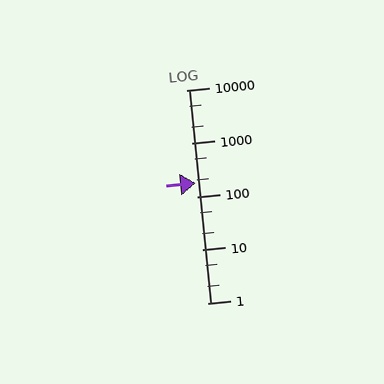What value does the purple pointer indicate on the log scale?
The pointer indicates approximately 180.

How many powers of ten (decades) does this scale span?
The scale spans 4 decades, from 1 to 10000.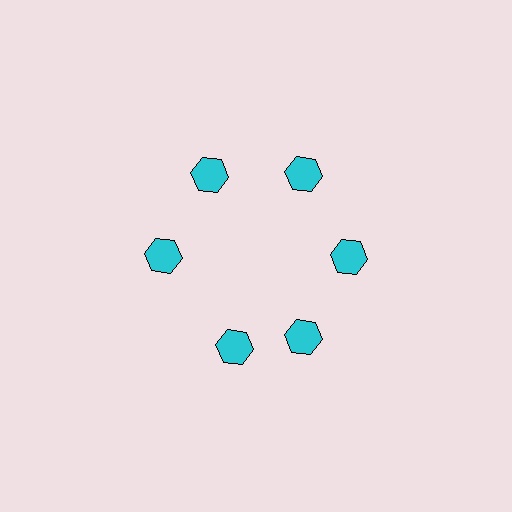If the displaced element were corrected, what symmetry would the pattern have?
It would have 6-fold rotational symmetry — the pattern would map onto itself every 60 degrees.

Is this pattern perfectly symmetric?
No. The 6 cyan hexagons are arranged in a ring, but one element near the 7 o'clock position is rotated out of alignment along the ring, breaking the 6-fold rotational symmetry.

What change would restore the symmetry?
The symmetry would be restored by rotating it back into even spacing with its neighbors so that all 6 hexagons sit at equal angles and equal distance from the center.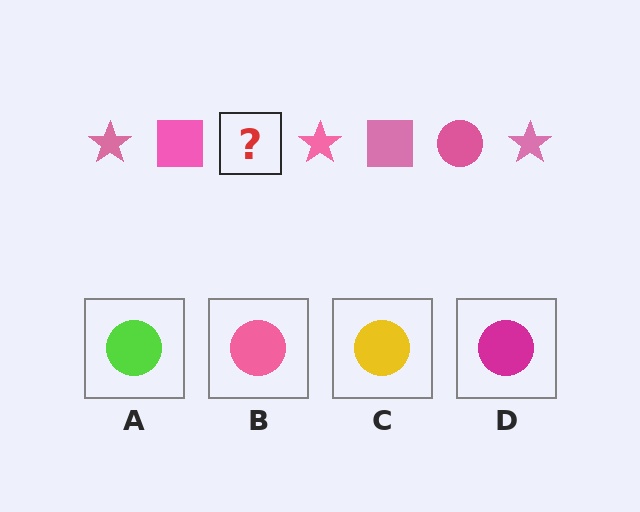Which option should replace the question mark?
Option B.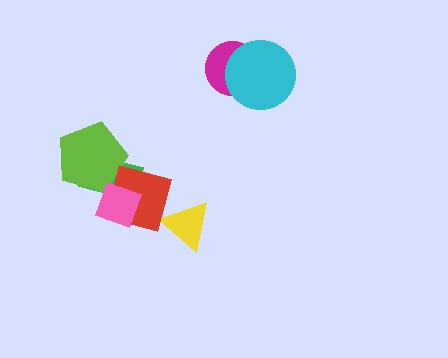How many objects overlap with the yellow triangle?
1 object overlaps with the yellow triangle.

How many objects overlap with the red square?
4 objects overlap with the red square.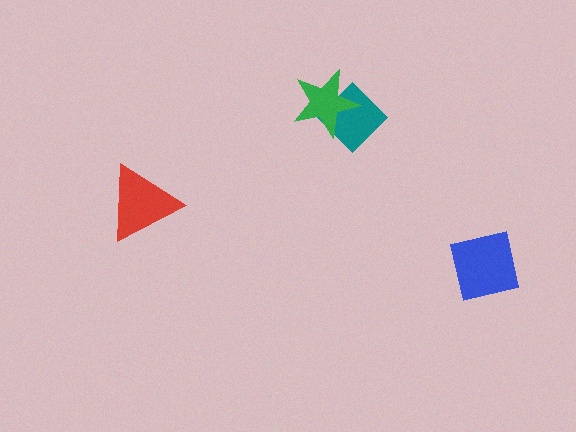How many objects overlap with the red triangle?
0 objects overlap with the red triangle.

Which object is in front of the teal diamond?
The green star is in front of the teal diamond.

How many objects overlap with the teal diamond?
1 object overlaps with the teal diamond.